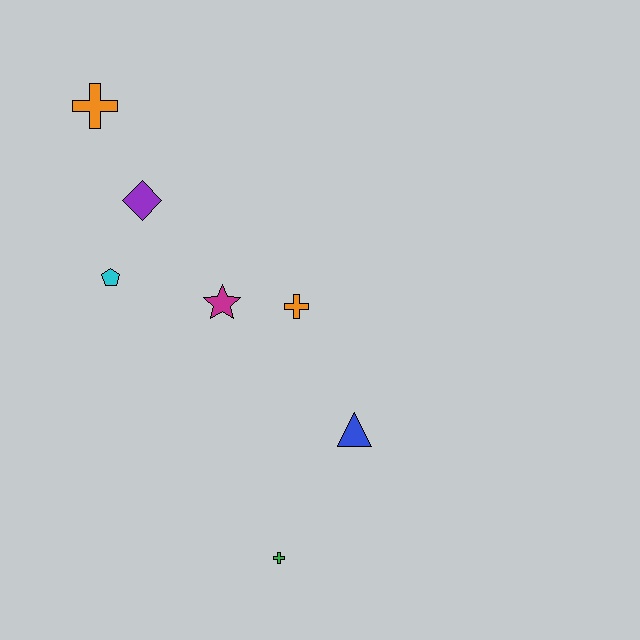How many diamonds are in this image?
There is 1 diamond.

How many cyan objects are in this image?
There is 1 cyan object.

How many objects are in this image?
There are 7 objects.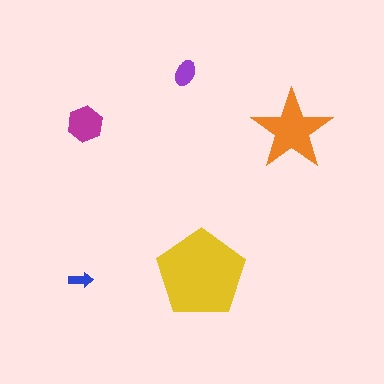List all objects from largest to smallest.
The yellow pentagon, the orange star, the magenta hexagon, the purple ellipse, the blue arrow.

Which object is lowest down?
The blue arrow is bottommost.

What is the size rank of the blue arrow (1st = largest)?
5th.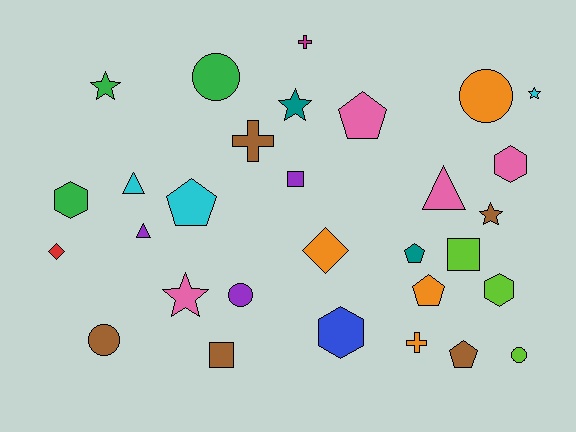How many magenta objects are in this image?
There is 1 magenta object.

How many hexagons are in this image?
There are 4 hexagons.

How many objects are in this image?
There are 30 objects.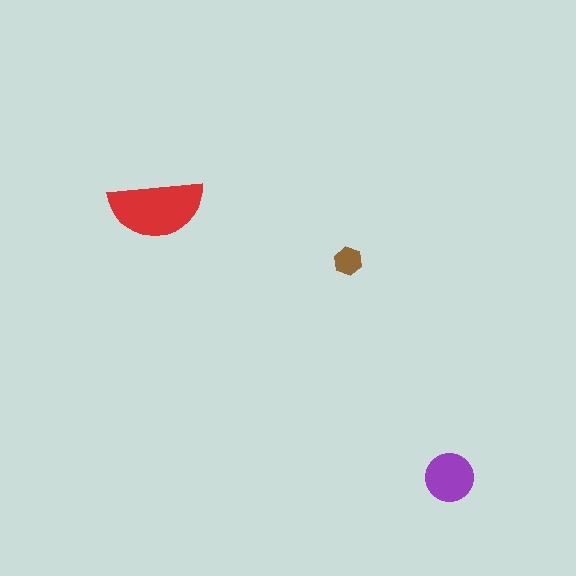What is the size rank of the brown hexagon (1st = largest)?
3rd.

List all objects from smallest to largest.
The brown hexagon, the purple circle, the red semicircle.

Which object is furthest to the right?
The purple circle is rightmost.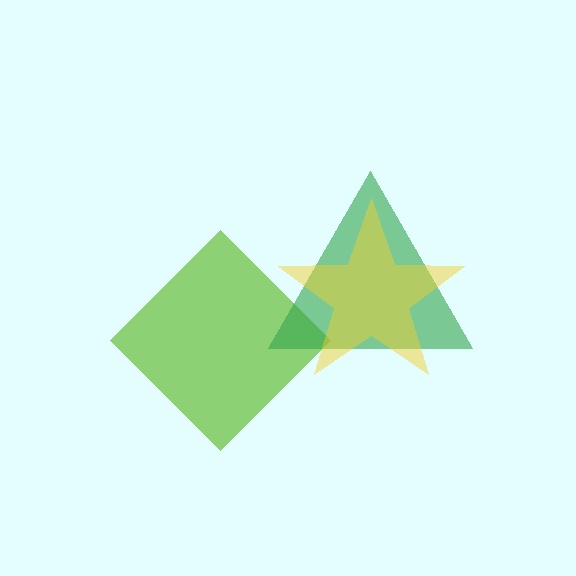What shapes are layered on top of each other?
The layered shapes are: a lime diamond, a green triangle, a yellow star.